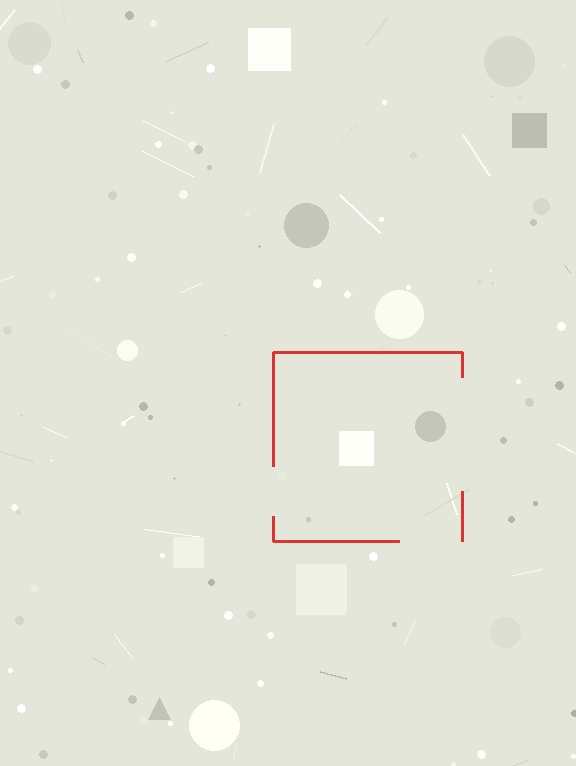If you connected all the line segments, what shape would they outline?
They would outline a square.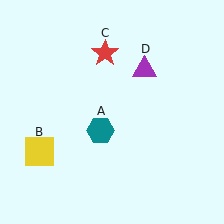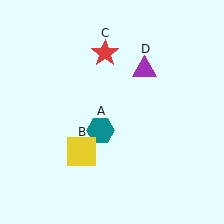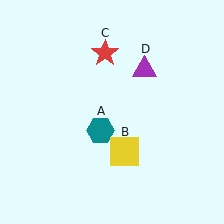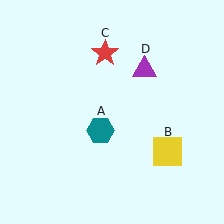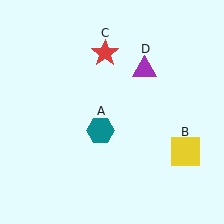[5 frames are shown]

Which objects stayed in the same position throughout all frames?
Teal hexagon (object A) and red star (object C) and purple triangle (object D) remained stationary.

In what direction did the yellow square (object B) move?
The yellow square (object B) moved right.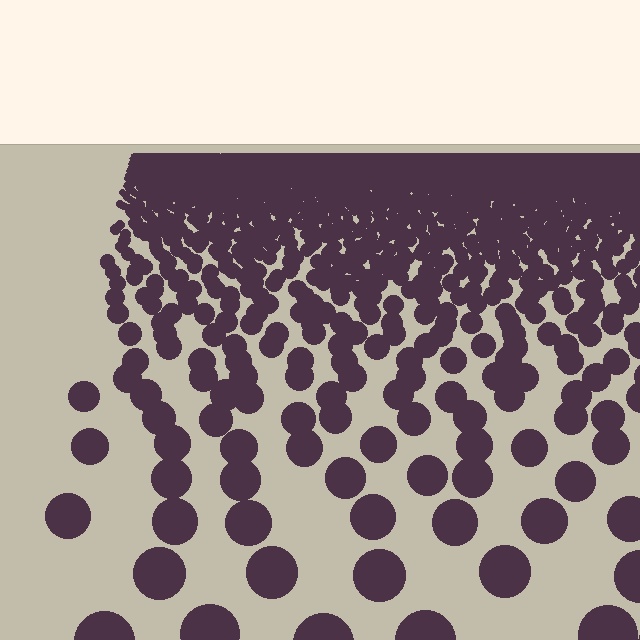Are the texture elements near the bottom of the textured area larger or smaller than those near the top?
Larger. Near the bottom, elements are closer to the viewer and appear at a bigger on-screen size.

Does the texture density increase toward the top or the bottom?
Density increases toward the top.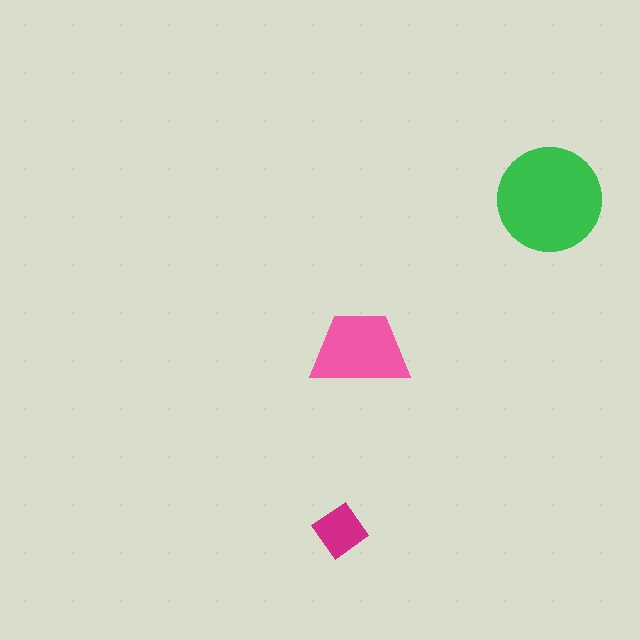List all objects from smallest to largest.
The magenta diamond, the pink trapezoid, the green circle.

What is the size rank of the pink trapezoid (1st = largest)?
2nd.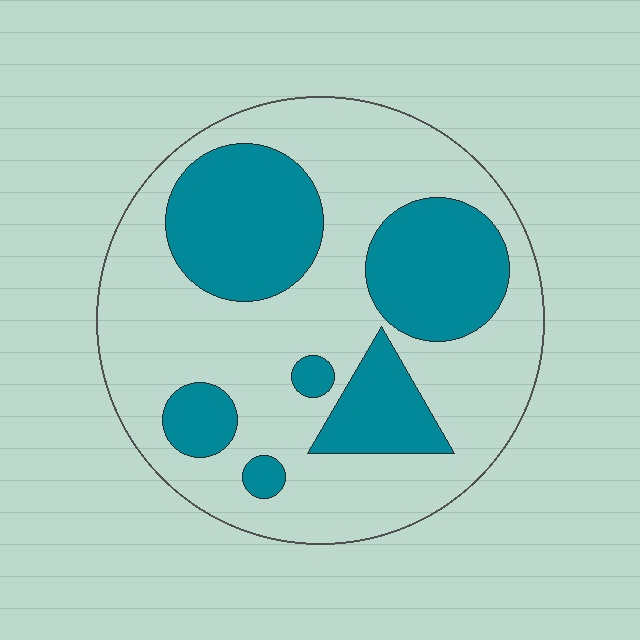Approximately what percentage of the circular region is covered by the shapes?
Approximately 35%.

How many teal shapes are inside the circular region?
6.